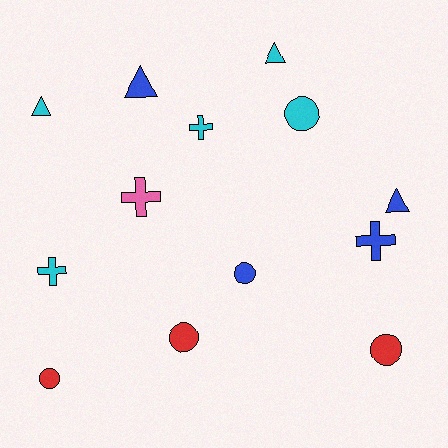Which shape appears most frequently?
Circle, with 5 objects.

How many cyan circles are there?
There is 1 cyan circle.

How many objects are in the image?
There are 13 objects.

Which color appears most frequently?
Cyan, with 5 objects.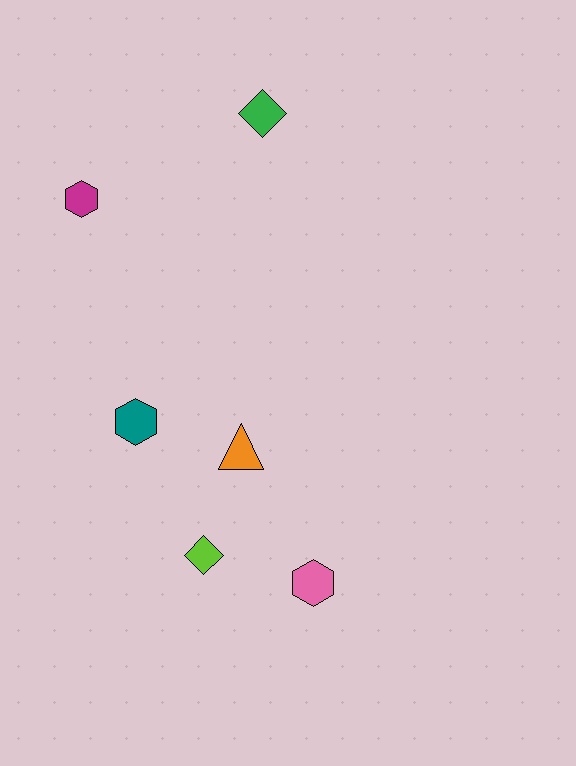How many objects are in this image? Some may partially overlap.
There are 6 objects.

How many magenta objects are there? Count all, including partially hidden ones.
There is 1 magenta object.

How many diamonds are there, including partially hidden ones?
There are 2 diamonds.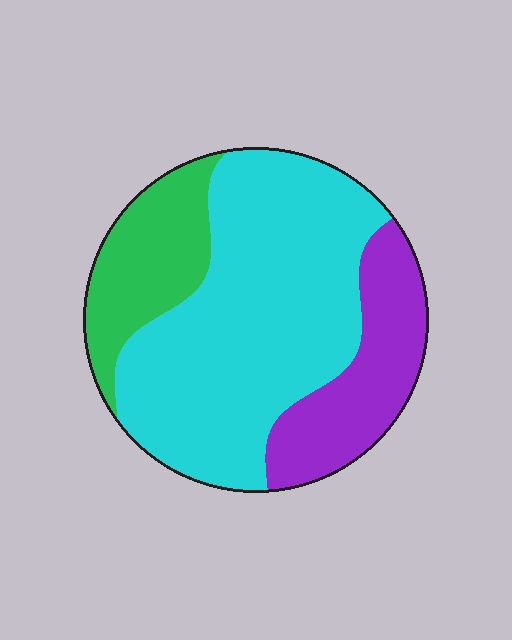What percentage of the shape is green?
Green covers roughly 20% of the shape.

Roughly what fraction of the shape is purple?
Purple takes up about one fifth (1/5) of the shape.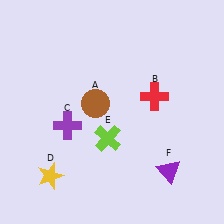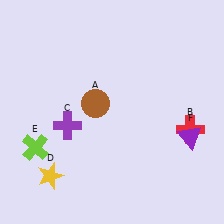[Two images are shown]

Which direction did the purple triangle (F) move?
The purple triangle (F) moved up.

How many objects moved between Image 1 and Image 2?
3 objects moved between the two images.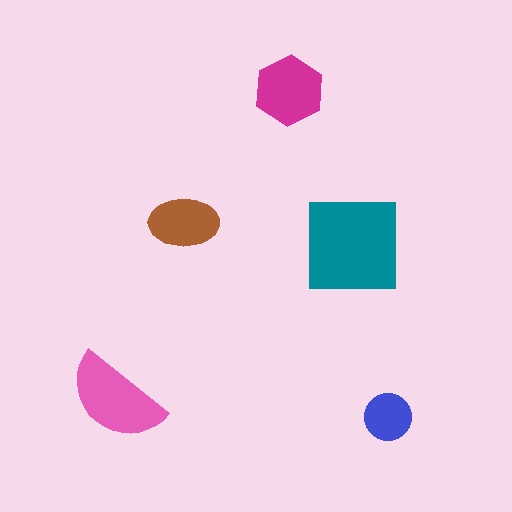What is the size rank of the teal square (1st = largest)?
1st.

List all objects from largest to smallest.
The teal square, the pink semicircle, the magenta hexagon, the brown ellipse, the blue circle.